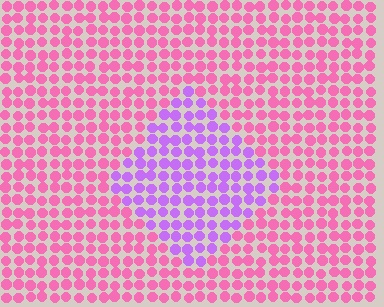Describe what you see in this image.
The image is filled with small pink elements in a uniform arrangement. A diamond-shaped region is visible where the elements are tinted to a slightly different hue, forming a subtle color boundary.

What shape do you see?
I see a diamond.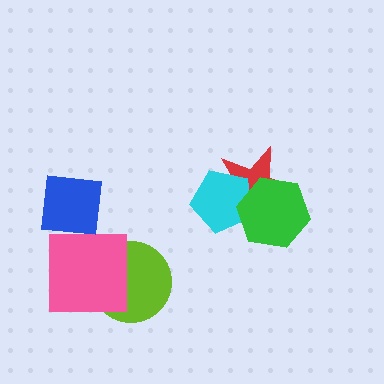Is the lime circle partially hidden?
Yes, it is partially covered by another shape.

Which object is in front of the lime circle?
The pink square is in front of the lime circle.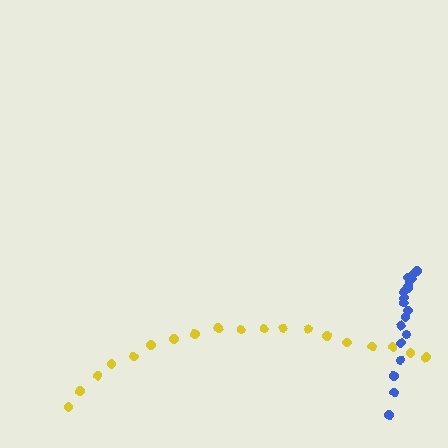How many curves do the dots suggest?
There are 2 distinct paths.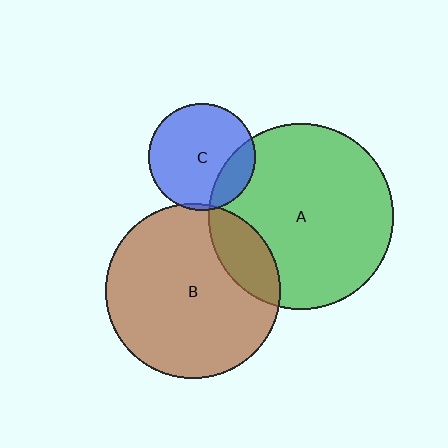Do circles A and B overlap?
Yes.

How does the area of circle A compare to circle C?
Approximately 3.0 times.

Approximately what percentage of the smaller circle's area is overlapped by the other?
Approximately 15%.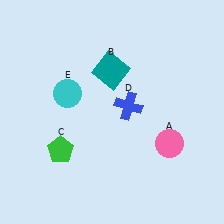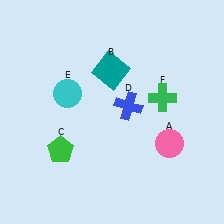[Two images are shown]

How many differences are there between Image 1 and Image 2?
There is 1 difference between the two images.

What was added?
A green cross (F) was added in Image 2.